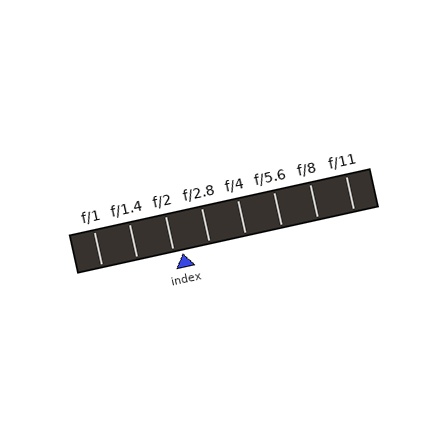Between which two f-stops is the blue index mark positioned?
The index mark is between f/2 and f/2.8.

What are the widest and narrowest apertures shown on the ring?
The widest aperture shown is f/1 and the narrowest is f/11.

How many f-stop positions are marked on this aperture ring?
There are 8 f-stop positions marked.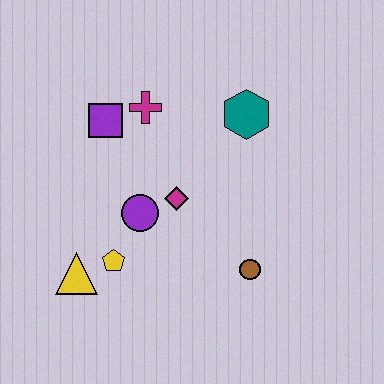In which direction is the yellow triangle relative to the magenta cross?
The yellow triangle is below the magenta cross.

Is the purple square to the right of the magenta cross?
No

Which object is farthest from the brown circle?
The purple square is farthest from the brown circle.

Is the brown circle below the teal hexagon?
Yes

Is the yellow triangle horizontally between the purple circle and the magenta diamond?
No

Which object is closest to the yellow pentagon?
The yellow triangle is closest to the yellow pentagon.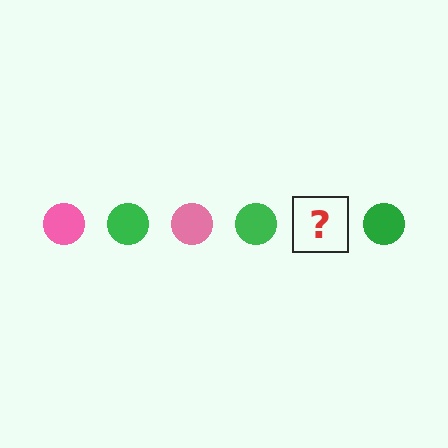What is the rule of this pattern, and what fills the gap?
The rule is that the pattern cycles through pink, green circles. The gap should be filled with a pink circle.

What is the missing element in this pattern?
The missing element is a pink circle.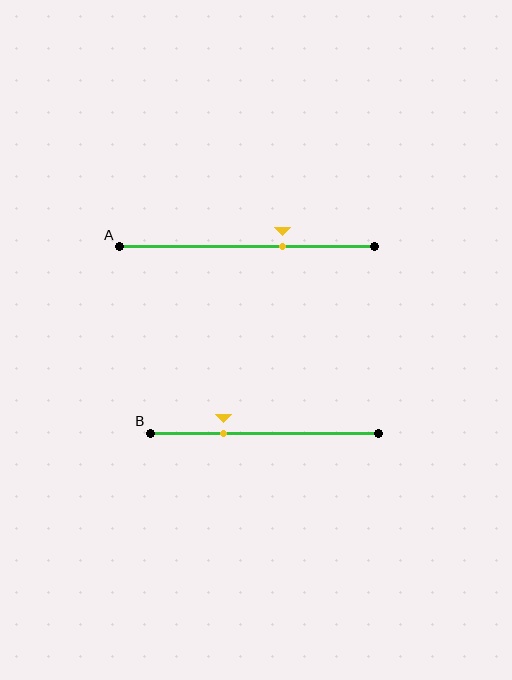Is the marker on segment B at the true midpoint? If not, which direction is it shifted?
No, the marker on segment B is shifted to the left by about 18% of the segment length.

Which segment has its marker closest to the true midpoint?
Segment A has its marker closest to the true midpoint.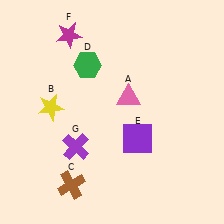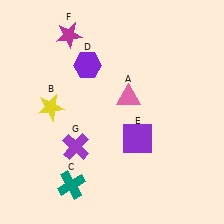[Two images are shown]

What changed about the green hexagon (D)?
In Image 1, D is green. In Image 2, it changed to purple.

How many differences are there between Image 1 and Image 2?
There are 2 differences between the two images.